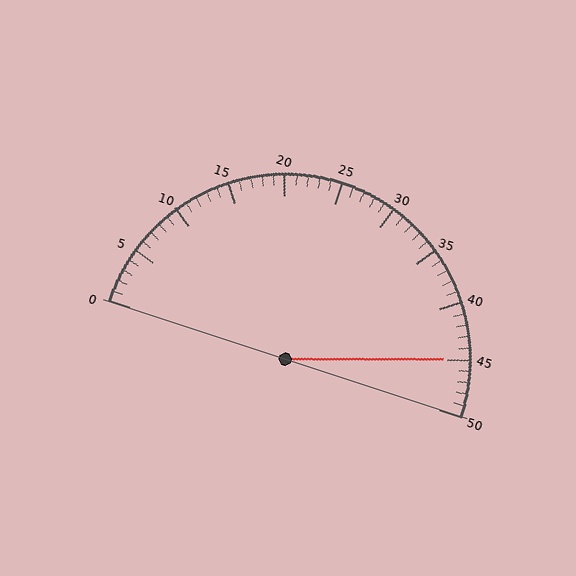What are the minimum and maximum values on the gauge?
The gauge ranges from 0 to 50.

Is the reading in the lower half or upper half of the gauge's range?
The reading is in the upper half of the range (0 to 50).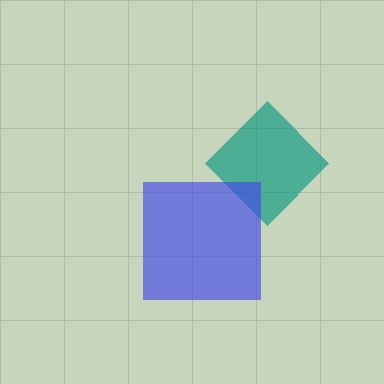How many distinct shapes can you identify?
There are 2 distinct shapes: a teal diamond, a blue square.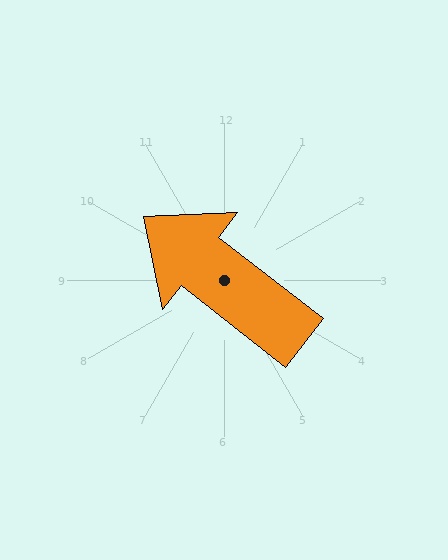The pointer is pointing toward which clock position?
Roughly 10 o'clock.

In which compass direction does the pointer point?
Northwest.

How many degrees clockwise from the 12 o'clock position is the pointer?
Approximately 308 degrees.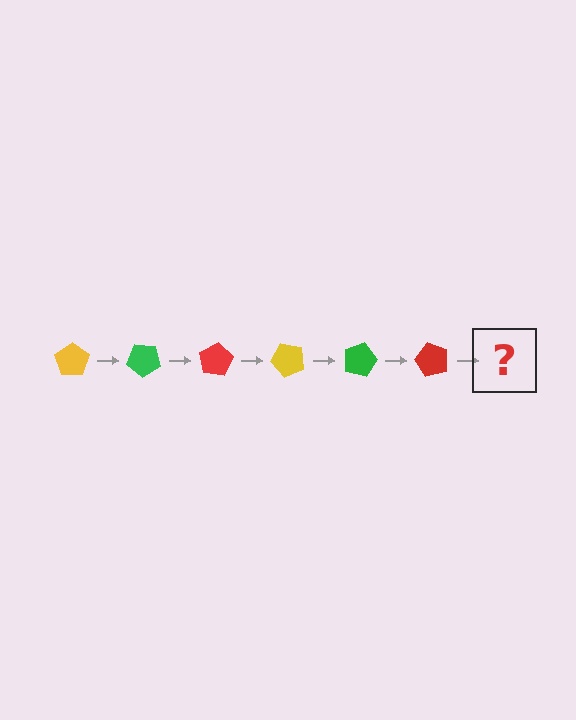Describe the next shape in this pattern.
It should be a yellow pentagon, rotated 240 degrees from the start.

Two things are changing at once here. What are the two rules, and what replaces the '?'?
The two rules are that it rotates 40 degrees each step and the color cycles through yellow, green, and red. The '?' should be a yellow pentagon, rotated 240 degrees from the start.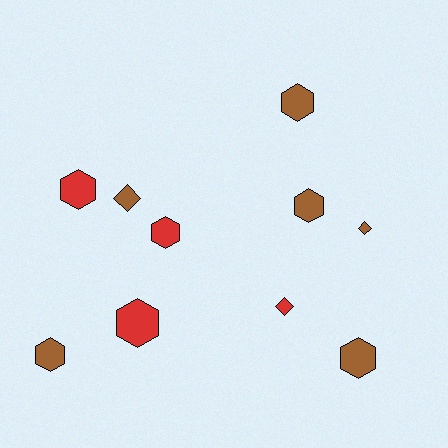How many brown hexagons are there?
There are 4 brown hexagons.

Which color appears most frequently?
Brown, with 6 objects.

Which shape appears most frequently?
Hexagon, with 7 objects.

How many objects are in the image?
There are 10 objects.